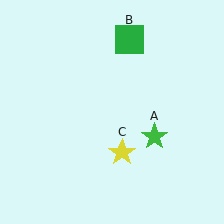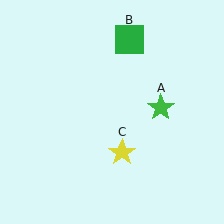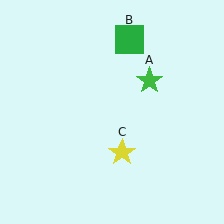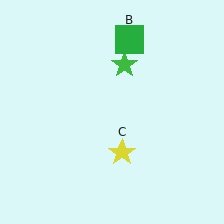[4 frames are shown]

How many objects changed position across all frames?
1 object changed position: green star (object A).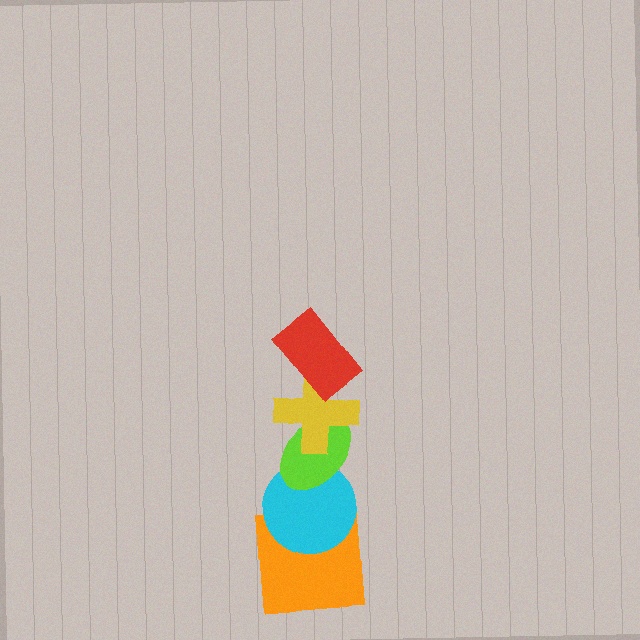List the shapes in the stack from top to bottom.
From top to bottom: the red rectangle, the yellow cross, the lime ellipse, the cyan circle, the orange square.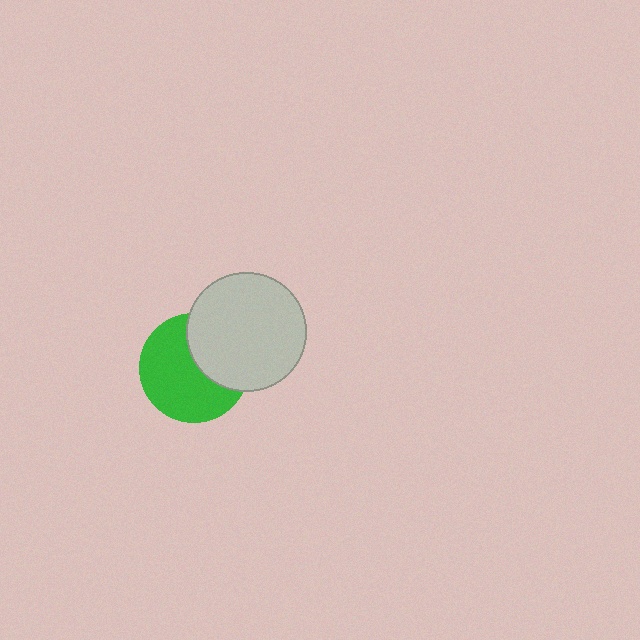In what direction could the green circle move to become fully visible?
The green circle could move left. That would shift it out from behind the light gray circle entirely.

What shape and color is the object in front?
The object in front is a light gray circle.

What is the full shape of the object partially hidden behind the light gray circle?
The partially hidden object is a green circle.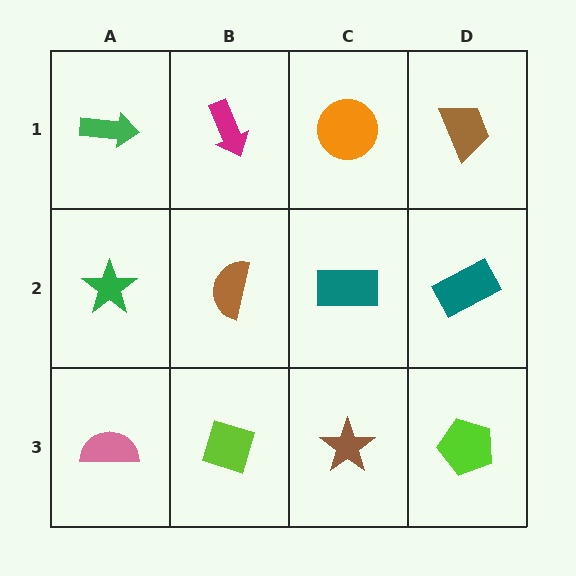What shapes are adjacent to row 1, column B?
A brown semicircle (row 2, column B), a green arrow (row 1, column A), an orange circle (row 1, column C).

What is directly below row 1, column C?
A teal rectangle.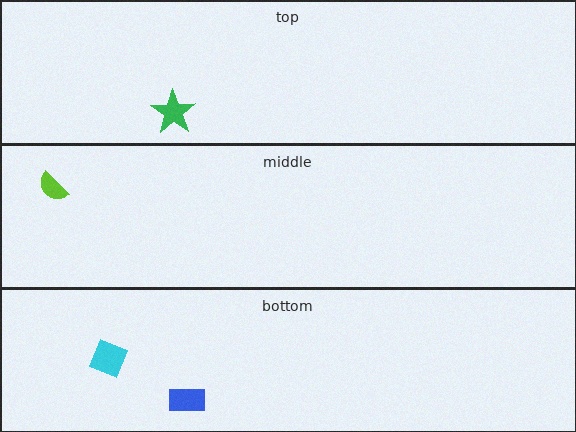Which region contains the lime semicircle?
The middle region.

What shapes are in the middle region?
The lime semicircle.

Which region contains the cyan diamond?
The bottom region.